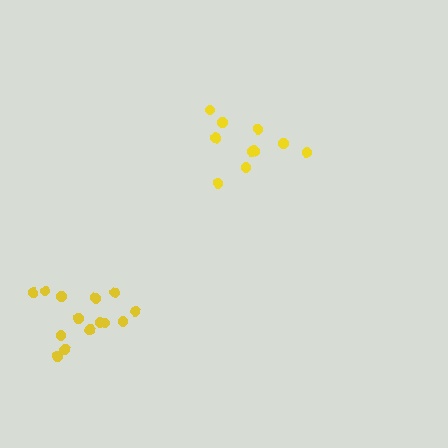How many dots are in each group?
Group 1: 14 dots, Group 2: 10 dots (24 total).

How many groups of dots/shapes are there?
There are 2 groups.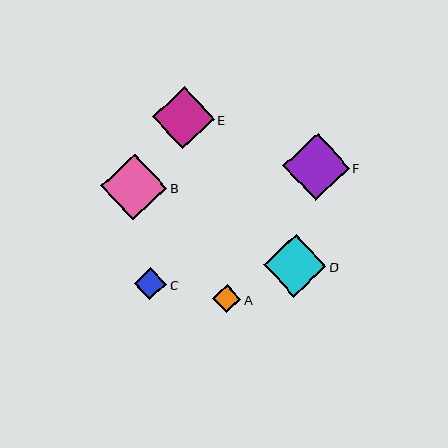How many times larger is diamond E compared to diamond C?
Diamond E is approximately 1.9 times the size of diamond C.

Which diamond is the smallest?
Diamond A is the smallest with a size of approximately 28 pixels.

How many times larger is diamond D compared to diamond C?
Diamond D is approximately 1.9 times the size of diamond C.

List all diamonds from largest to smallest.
From largest to smallest: F, B, D, E, C, A.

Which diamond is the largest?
Diamond F is the largest with a size of approximately 66 pixels.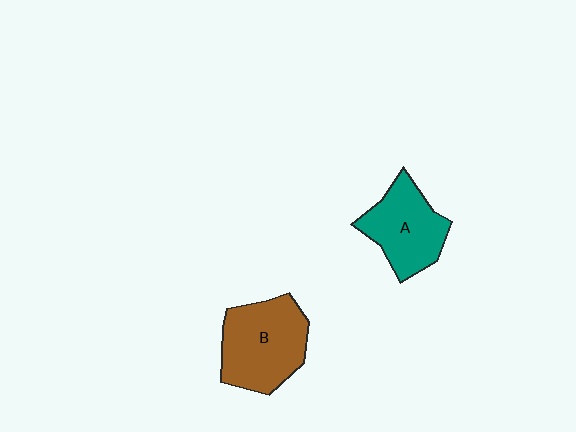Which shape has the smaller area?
Shape A (teal).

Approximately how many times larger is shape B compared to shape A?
Approximately 1.2 times.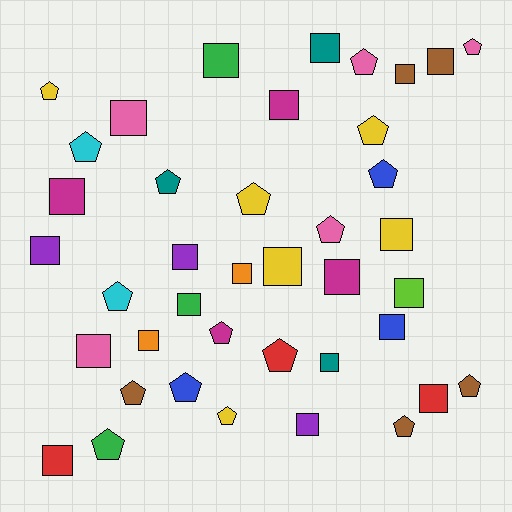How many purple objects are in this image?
There are 3 purple objects.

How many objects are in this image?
There are 40 objects.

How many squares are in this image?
There are 22 squares.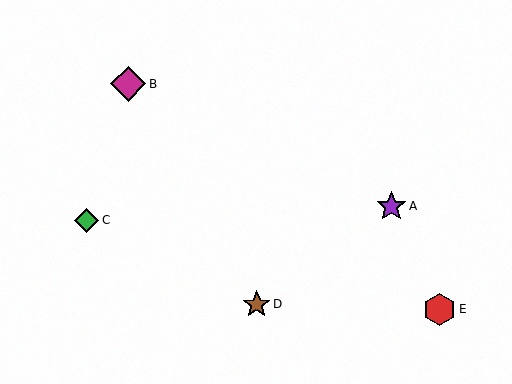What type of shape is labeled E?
Shape E is a red hexagon.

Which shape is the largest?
The magenta diamond (labeled B) is the largest.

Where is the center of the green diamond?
The center of the green diamond is at (86, 220).